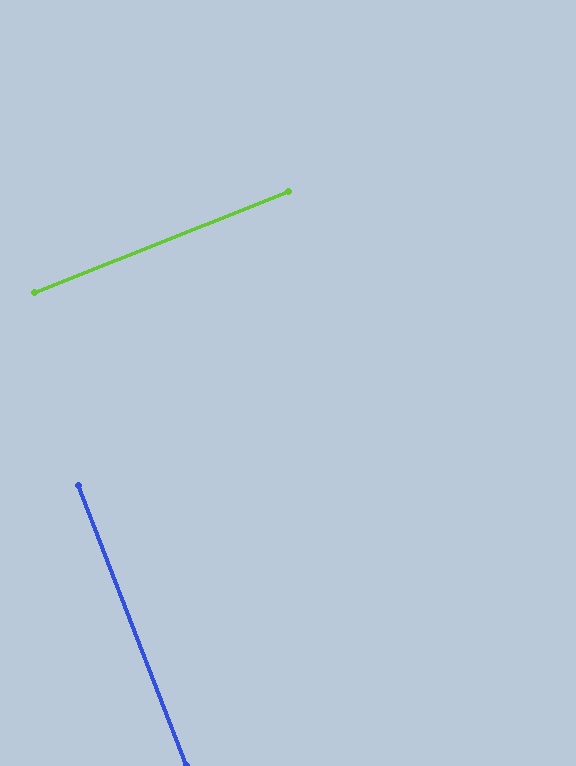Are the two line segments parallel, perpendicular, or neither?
Perpendicular — they meet at approximately 89°.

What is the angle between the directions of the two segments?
Approximately 89 degrees.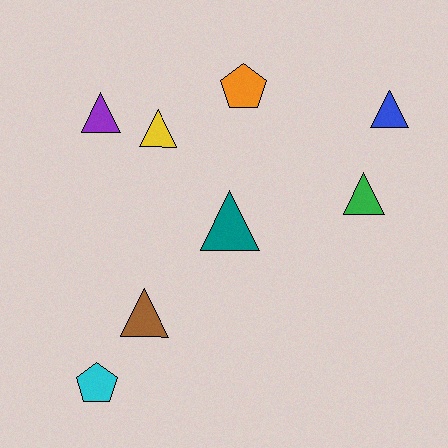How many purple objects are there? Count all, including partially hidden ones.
There is 1 purple object.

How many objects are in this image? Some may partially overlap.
There are 8 objects.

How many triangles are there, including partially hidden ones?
There are 6 triangles.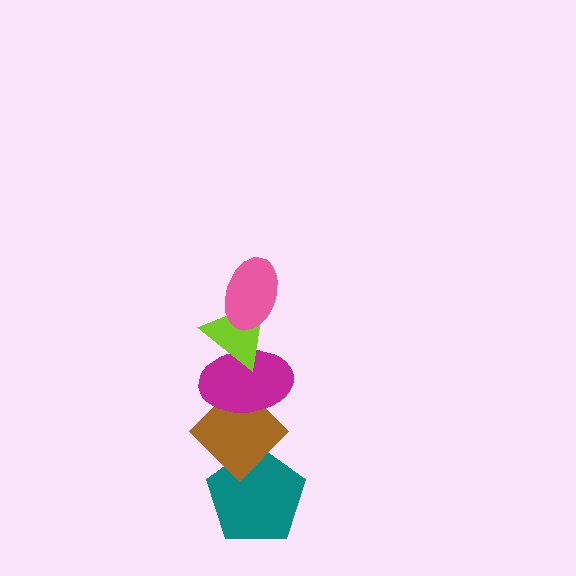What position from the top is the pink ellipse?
The pink ellipse is 1st from the top.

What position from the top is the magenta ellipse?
The magenta ellipse is 3rd from the top.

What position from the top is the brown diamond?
The brown diamond is 4th from the top.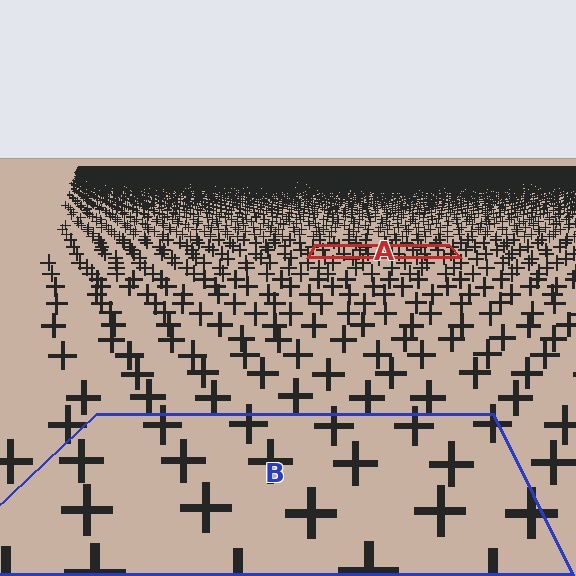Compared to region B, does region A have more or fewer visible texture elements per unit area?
Region A has more texture elements per unit area — they are packed more densely because it is farther away.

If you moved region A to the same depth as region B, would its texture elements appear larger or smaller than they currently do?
They would appear larger. At a closer depth, the same texture elements are projected at a bigger on-screen size.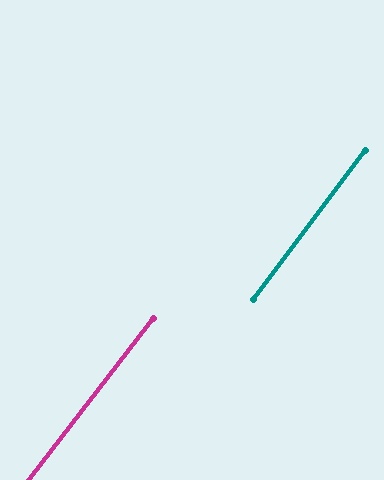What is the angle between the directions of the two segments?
Approximately 1 degree.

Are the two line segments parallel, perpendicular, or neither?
Parallel — their directions differ by only 0.8°.